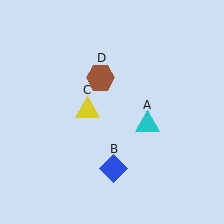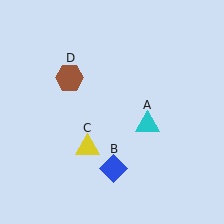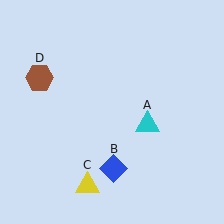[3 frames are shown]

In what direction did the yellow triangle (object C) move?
The yellow triangle (object C) moved down.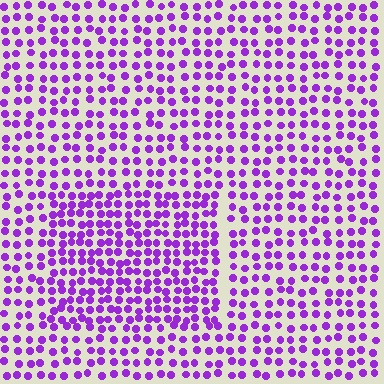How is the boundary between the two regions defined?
The boundary is defined by a change in element density (approximately 1.6x ratio). All elements are the same color, size, and shape.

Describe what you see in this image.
The image contains small purple elements arranged at two different densities. A rectangle-shaped region is visible where the elements are more densely packed than the surrounding area.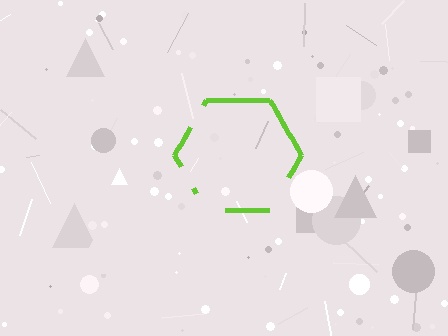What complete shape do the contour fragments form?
The contour fragments form a hexagon.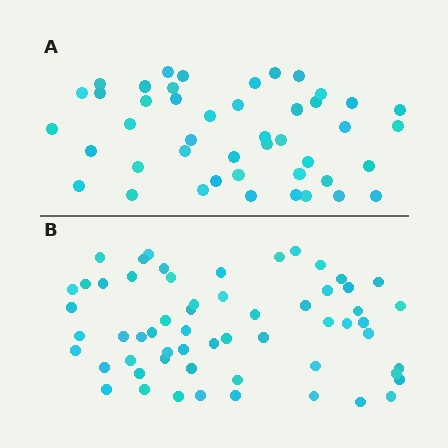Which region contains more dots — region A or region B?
Region B (the bottom region) has more dots.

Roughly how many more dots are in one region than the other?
Region B has approximately 15 more dots than region A.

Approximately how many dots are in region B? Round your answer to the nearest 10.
About 60 dots. (The exact count is 59, which rounds to 60.)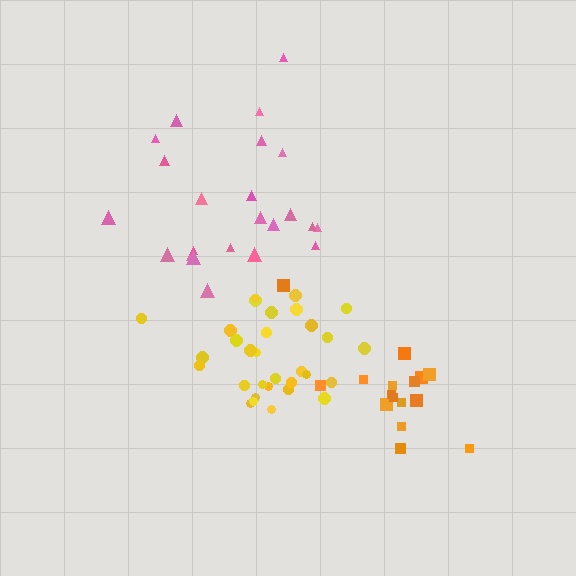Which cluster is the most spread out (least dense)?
Pink.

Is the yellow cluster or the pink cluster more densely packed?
Yellow.